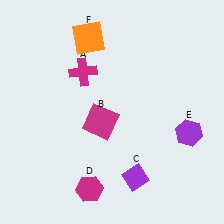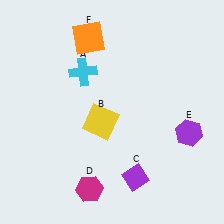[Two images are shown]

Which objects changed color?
A changed from magenta to cyan. B changed from magenta to yellow.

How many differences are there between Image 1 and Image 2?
There are 2 differences between the two images.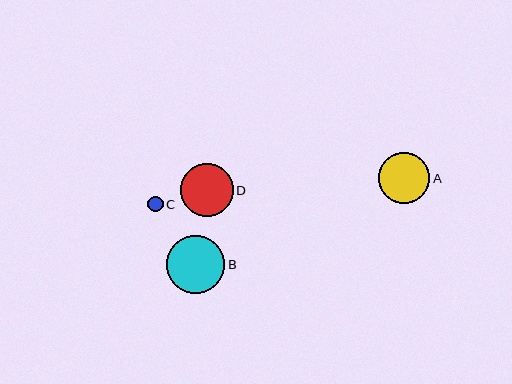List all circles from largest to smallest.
From largest to smallest: B, D, A, C.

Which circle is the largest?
Circle B is the largest with a size of approximately 58 pixels.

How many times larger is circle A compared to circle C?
Circle A is approximately 3.4 times the size of circle C.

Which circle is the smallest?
Circle C is the smallest with a size of approximately 15 pixels.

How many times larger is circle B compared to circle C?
Circle B is approximately 3.8 times the size of circle C.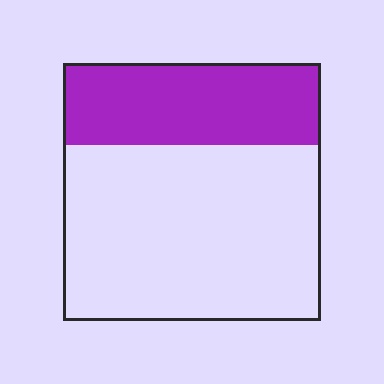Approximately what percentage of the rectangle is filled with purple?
Approximately 30%.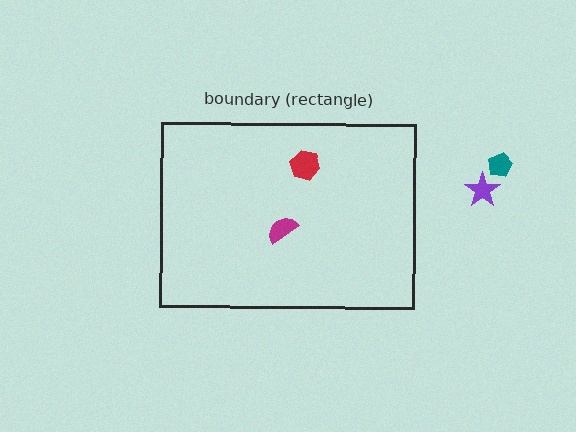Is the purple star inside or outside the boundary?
Outside.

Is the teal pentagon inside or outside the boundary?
Outside.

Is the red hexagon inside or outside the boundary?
Inside.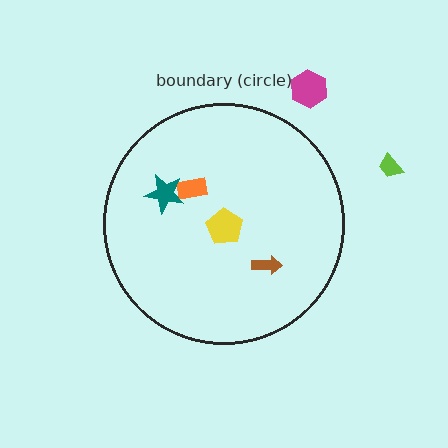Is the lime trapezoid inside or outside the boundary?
Outside.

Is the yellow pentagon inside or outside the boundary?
Inside.